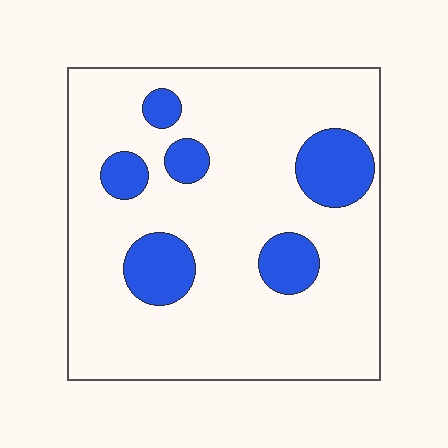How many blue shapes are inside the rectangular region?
6.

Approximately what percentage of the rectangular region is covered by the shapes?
Approximately 15%.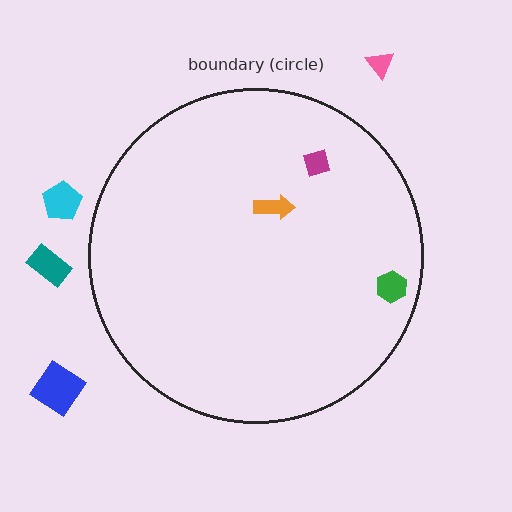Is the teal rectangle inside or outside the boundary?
Outside.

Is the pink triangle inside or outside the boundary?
Outside.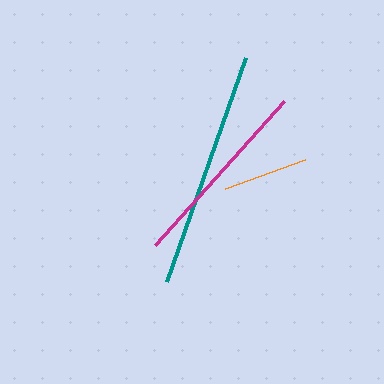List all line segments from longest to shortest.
From longest to shortest: teal, magenta, orange.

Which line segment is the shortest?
The orange line is the shortest at approximately 85 pixels.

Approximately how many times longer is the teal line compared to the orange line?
The teal line is approximately 2.8 times the length of the orange line.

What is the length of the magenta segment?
The magenta segment is approximately 193 pixels long.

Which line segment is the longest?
The teal line is the longest at approximately 238 pixels.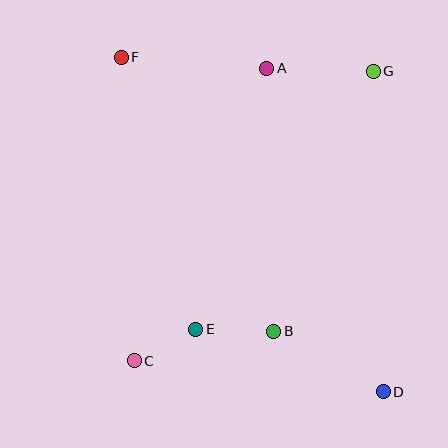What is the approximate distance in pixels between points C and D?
The distance between C and D is approximately 251 pixels.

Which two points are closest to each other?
Points C and E are closest to each other.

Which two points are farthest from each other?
Points D and F are farthest from each other.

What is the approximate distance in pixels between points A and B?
The distance between A and B is approximately 263 pixels.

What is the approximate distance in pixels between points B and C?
The distance between B and C is approximately 142 pixels.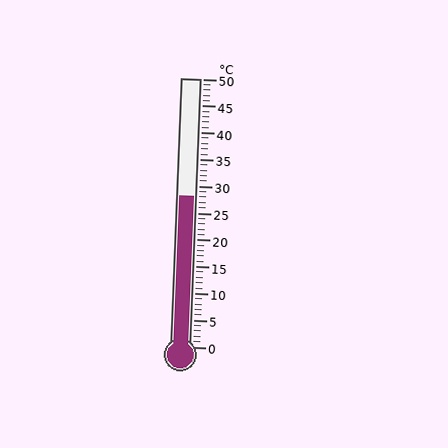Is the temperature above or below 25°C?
The temperature is above 25°C.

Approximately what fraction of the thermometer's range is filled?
The thermometer is filled to approximately 55% of its range.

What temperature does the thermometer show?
The thermometer shows approximately 28°C.